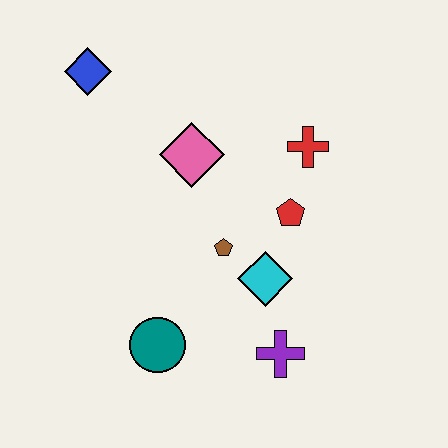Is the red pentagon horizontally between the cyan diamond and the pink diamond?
No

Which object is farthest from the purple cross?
The blue diamond is farthest from the purple cross.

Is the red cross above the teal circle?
Yes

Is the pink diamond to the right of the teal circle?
Yes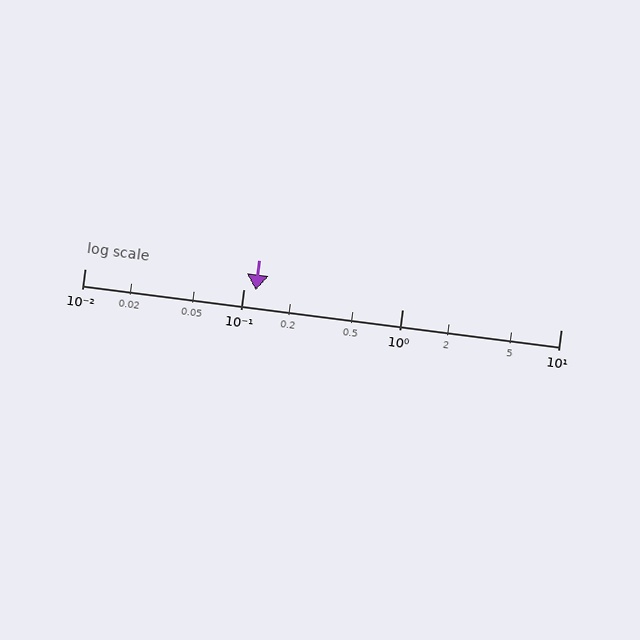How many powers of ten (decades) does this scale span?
The scale spans 3 decades, from 0.01 to 10.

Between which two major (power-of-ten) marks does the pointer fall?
The pointer is between 0.1 and 1.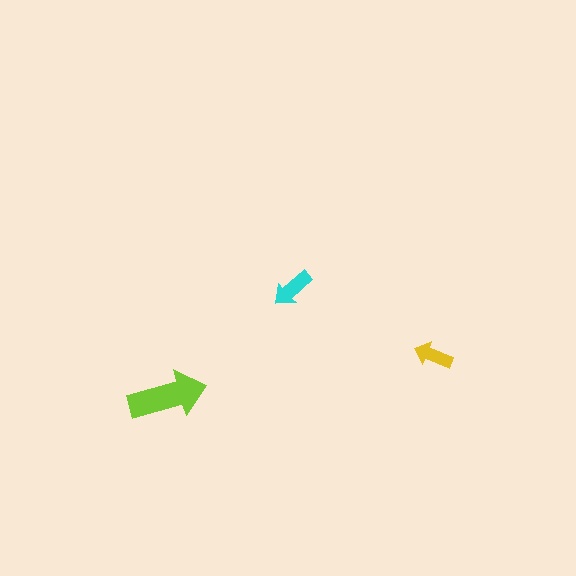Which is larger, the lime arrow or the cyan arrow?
The lime one.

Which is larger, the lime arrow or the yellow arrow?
The lime one.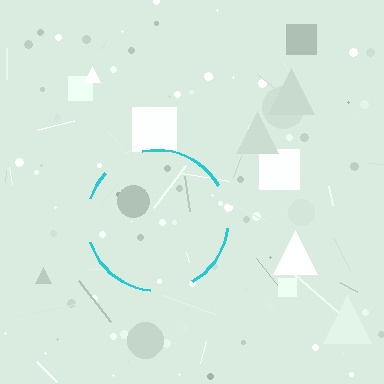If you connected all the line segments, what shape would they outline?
They would outline a circle.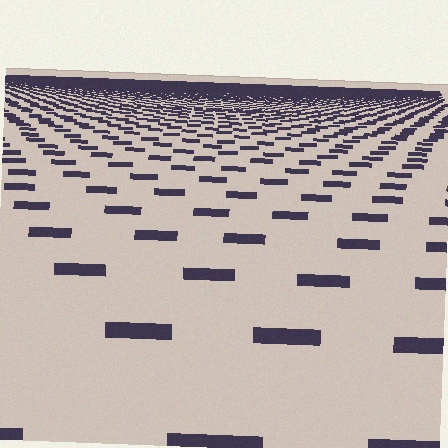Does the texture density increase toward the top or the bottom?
Density increases toward the top.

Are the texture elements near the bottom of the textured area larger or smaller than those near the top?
Larger. Near the bottom, elements are closer to the viewer and appear at a bigger on-screen size.